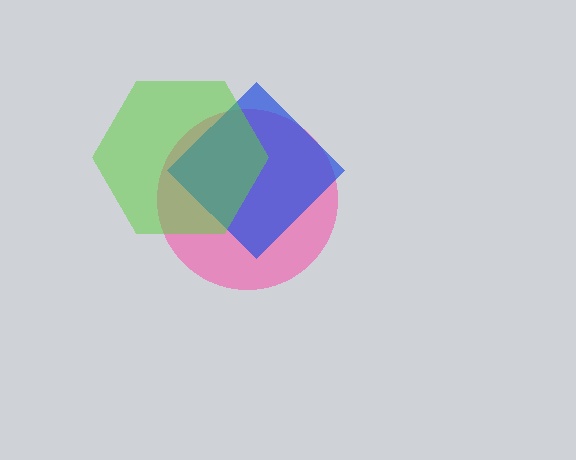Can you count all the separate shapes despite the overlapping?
Yes, there are 3 separate shapes.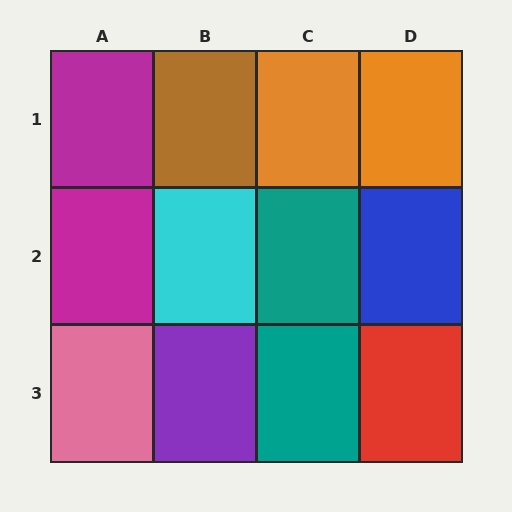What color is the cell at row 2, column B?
Cyan.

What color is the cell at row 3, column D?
Red.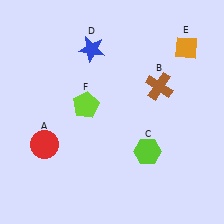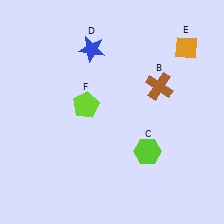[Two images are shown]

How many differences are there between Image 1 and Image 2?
There is 1 difference between the two images.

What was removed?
The red circle (A) was removed in Image 2.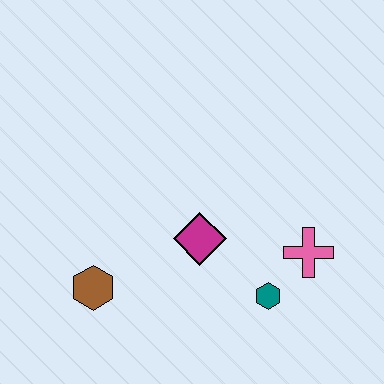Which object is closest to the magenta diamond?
The teal hexagon is closest to the magenta diamond.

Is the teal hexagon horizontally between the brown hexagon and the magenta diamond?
No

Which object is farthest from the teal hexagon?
The brown hexagon is farthest from the teal hexagon.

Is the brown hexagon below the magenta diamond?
Yes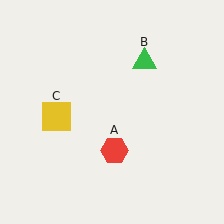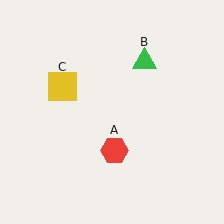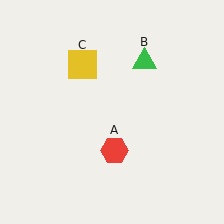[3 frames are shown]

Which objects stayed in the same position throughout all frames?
Red hexagon (object A) and green triangle (object B) remained stationary.